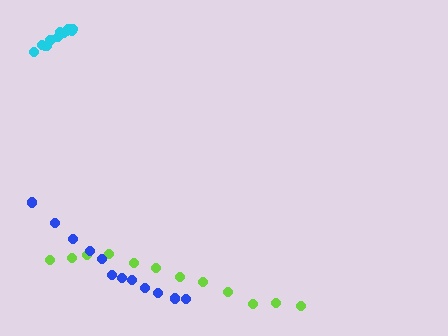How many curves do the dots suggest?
There are 3 distinct paths.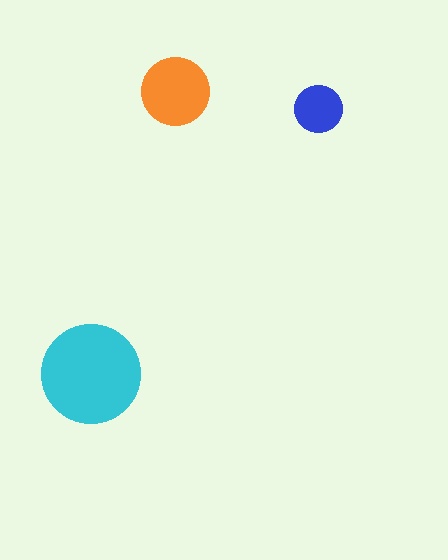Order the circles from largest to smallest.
the cyan one, the orange one, the blue one.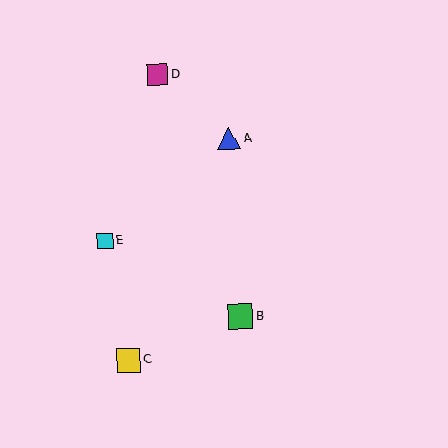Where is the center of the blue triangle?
The center of the blue triangle is at (229, 138).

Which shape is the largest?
The green square (labeled B) is the largest.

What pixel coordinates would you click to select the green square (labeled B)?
Click at (240, 316) to select the green square B.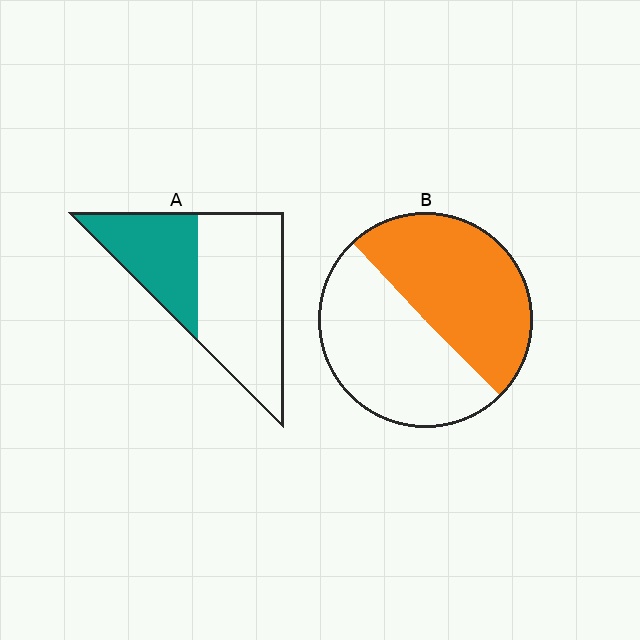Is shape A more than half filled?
No.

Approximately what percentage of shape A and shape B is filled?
A is approximately 35% and B is approximately 50%.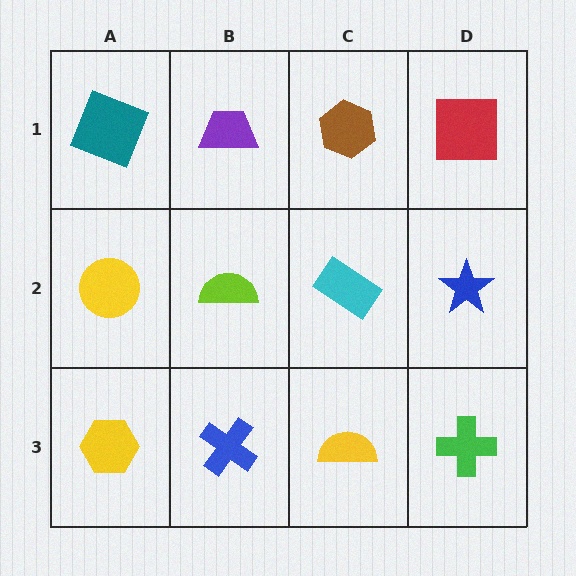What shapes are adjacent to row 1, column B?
A lime semicircle (row 2, column B), a teal square (row 1, column A), a brown hexagon (row 1, column C).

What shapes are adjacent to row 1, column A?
A yellow circle (row 2, column A), a purple trapezoid (row 1, column B).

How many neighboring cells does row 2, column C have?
4.